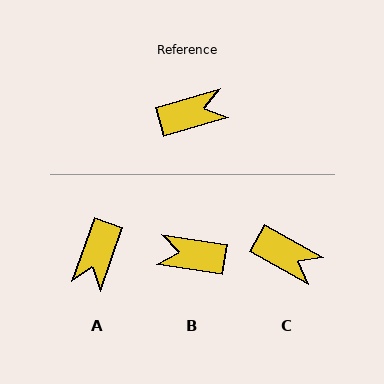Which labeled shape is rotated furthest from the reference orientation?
B, about 155 degrees away.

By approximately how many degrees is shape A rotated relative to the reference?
Approximately 125 degrees clockwise.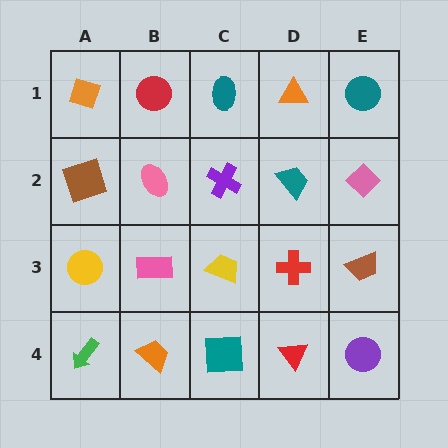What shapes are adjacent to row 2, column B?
A red circle (row 1, column B), a pink rectangle (row 3, column B), a brown square (row 2, column A), a purple cross (row 2, column C).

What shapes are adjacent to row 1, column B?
A pink ellipse (row 2, column B), an orange diamond (row 1, column A), a teal ellipse (row 1, column C).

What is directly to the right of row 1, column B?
A teal ellipse.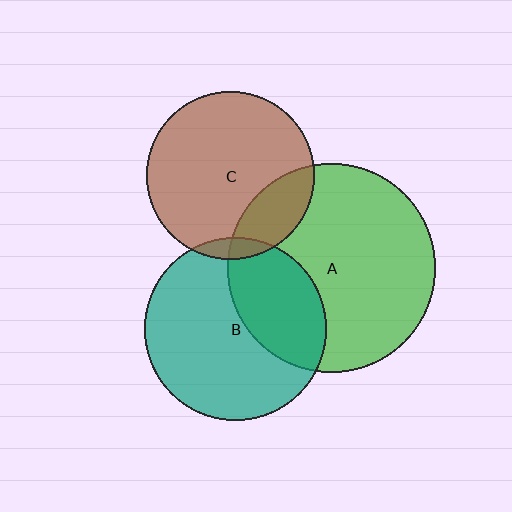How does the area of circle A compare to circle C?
Approximately 1.5 times.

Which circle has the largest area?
Circle A (green).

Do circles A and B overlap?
Yes.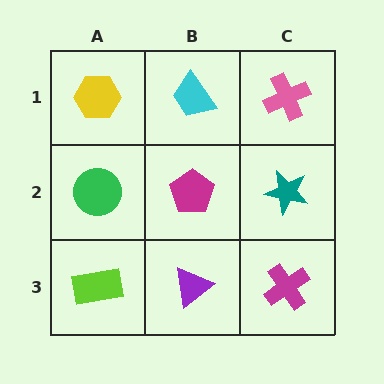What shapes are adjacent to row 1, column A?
A green circle (row 2, column A), a cyan trapezoid (row 1, column B).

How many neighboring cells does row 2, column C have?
3.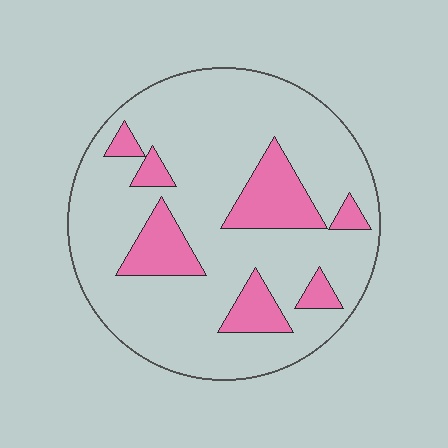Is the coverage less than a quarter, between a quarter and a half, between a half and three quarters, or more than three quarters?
Less than a quarter.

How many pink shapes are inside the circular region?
7.